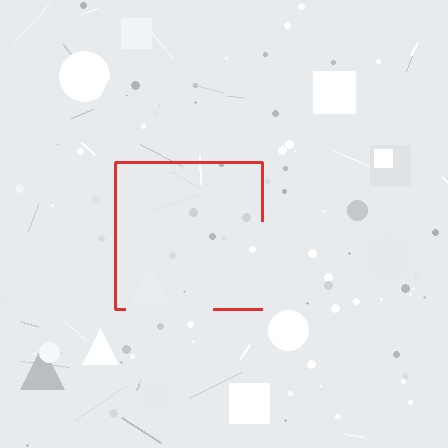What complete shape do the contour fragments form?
The contour fragments form a square.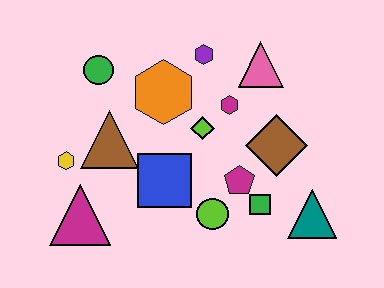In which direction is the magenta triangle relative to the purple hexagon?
The magenta triangle is below the purple hexagon.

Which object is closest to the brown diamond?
The magenta pentagon is closest to the brown diamond.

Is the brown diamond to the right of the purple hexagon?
Yes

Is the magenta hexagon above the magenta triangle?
Yes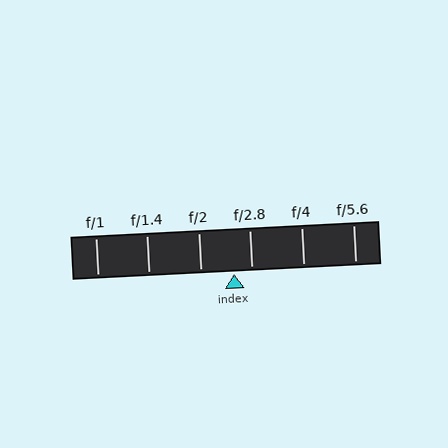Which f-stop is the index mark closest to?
The index mark is closest to f/2.8.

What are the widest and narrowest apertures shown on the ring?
The widest aperture shown is f/1 and the narrowest is f/5.6.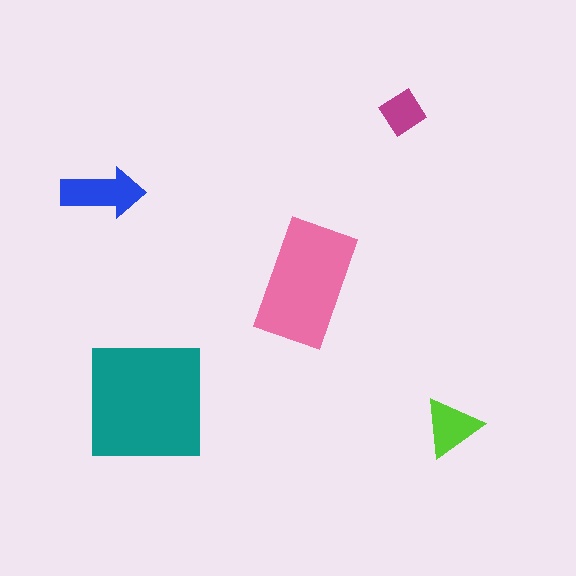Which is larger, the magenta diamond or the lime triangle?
The lime triangle.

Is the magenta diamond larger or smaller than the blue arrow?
Smaller.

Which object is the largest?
The teal square.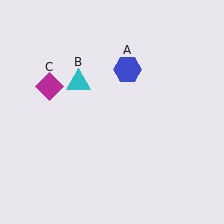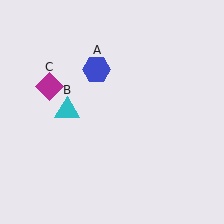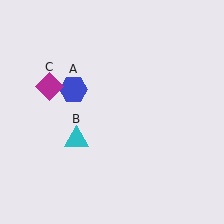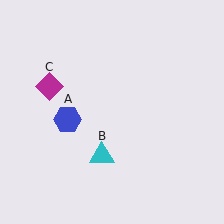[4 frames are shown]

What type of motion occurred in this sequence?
The blue hexagon (object A), cyan triangle (object B) rotated counterclockwise around the center of the scene.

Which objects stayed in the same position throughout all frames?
Magenta diamond (object C) remained stationary.